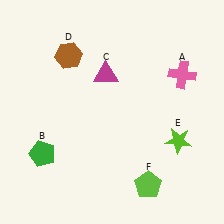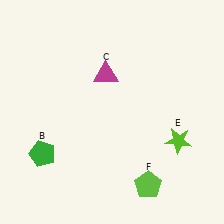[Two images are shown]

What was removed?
The brown hexagon (D), the pink cross (A) were removed in Image 2.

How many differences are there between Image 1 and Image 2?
There are 2 differences between the two images.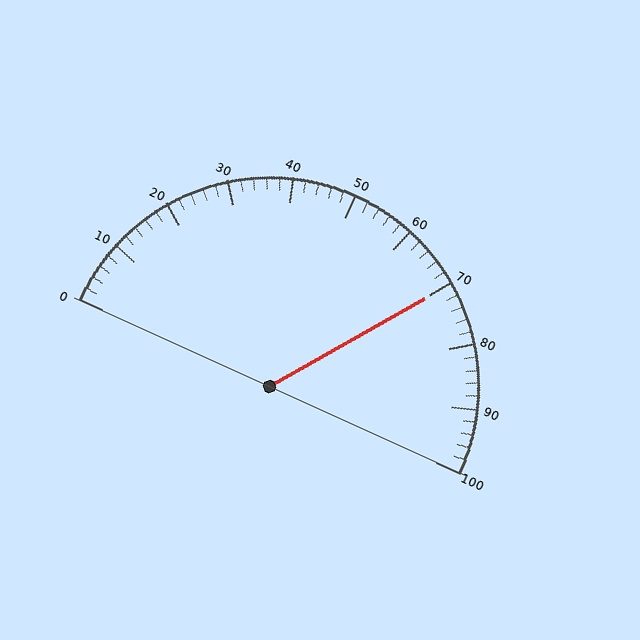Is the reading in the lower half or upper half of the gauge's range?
The reading is in the upper half of the range (0 to 100).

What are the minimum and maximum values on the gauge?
The gauge ranges from 0 to 100.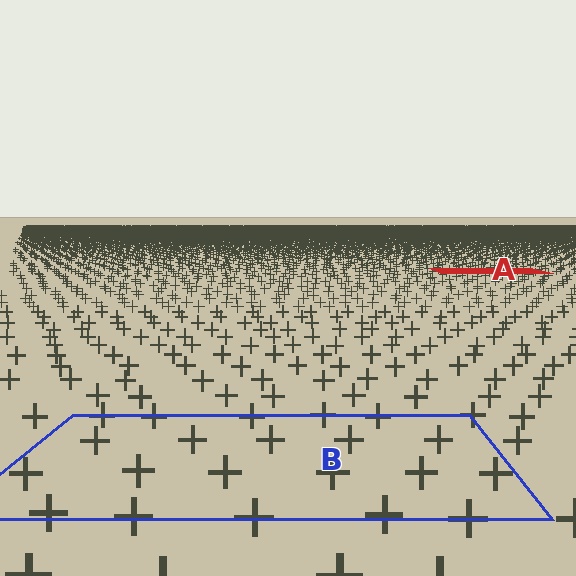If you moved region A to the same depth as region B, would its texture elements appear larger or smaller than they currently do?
They would appear larger. At a closer depth, the same texture elements are projected at a bigger on-screen size.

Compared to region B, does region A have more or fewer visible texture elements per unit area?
Region A has more texture elements per unit area — they are packed more densely because it is farther away.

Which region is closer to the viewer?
Region B is closer. The texture elements there are larger and more spread out.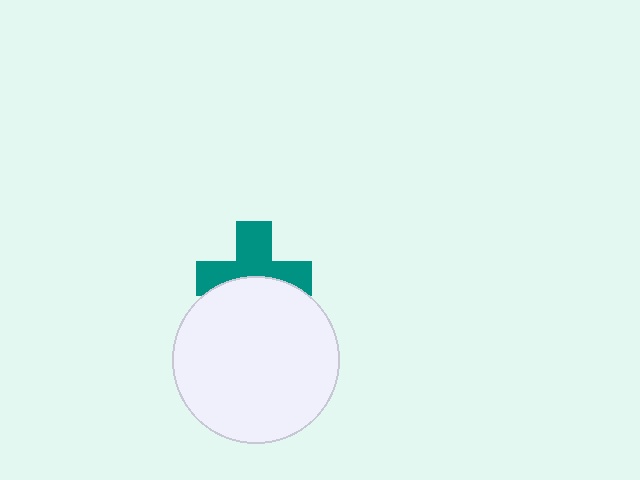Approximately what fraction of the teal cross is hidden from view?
Roughly 42% of the teal cross is hidden behind the white circle.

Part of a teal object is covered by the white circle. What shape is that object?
It is a cross.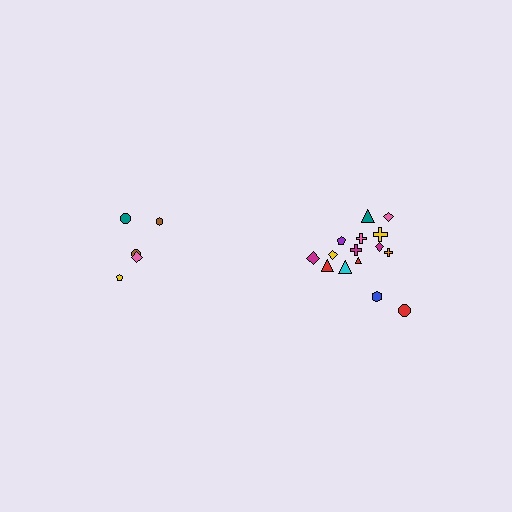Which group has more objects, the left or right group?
The right group.